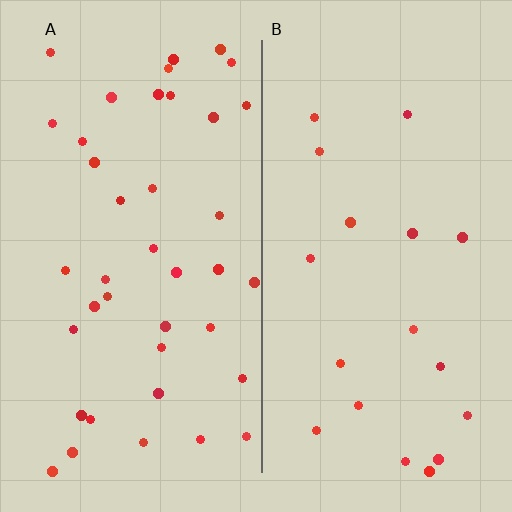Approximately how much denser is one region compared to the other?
Approximately 2.2× — region A over region B.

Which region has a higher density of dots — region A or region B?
A (the left).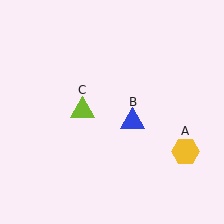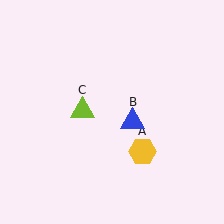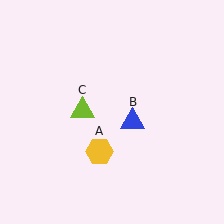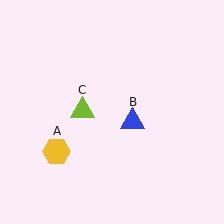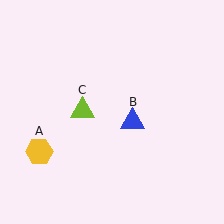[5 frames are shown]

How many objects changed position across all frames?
1 object changed position: yellow hexagon (object A).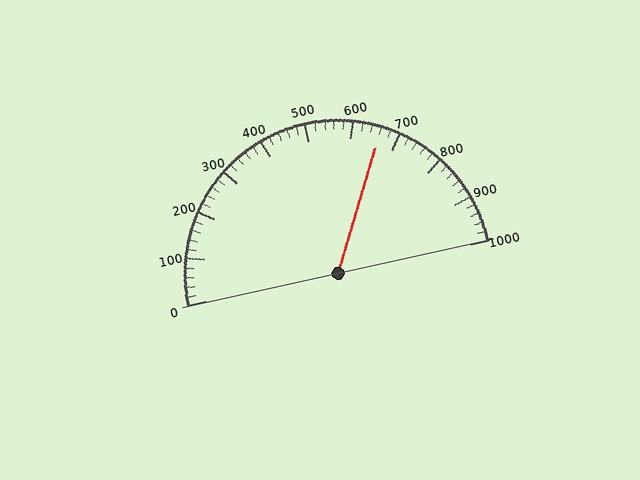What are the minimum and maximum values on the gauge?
The gauge ranges from 0 to 1000.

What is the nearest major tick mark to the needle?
The nearest major tick mark is 700.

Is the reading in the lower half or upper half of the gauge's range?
The reading is in the upper half of the range (0 to 1000).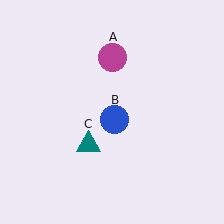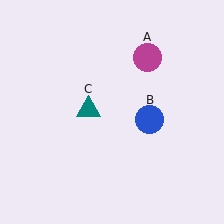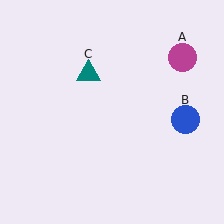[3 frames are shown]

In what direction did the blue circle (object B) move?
The blue circle (object B) moved right.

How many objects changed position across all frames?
3 objects changed position: magenta circle (object A), blue circle (object B), teal triangle (object C).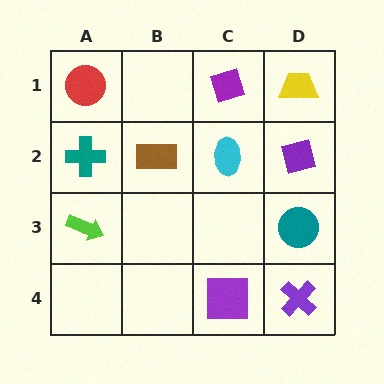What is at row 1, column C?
A purple diamond.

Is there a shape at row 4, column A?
No, that cell is empty.